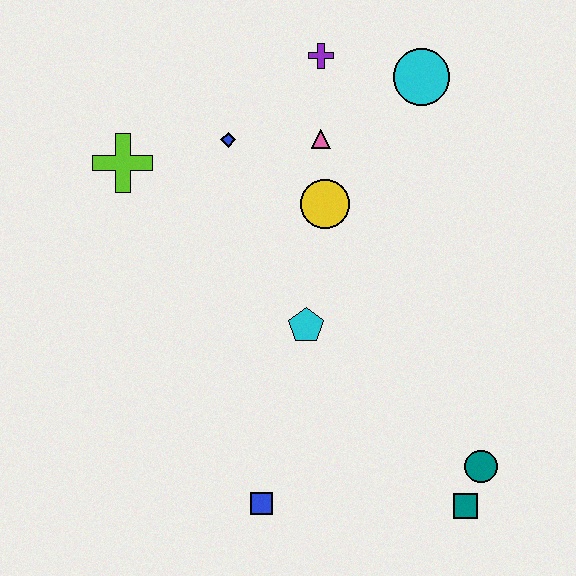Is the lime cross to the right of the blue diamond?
No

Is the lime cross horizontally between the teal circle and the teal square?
No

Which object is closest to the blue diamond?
The pink triangle is closest to the blue diamond.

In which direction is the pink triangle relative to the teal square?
The pink triangle is above the teal square.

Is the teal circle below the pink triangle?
Yes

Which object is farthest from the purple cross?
The teal square is farthest from the purple cross.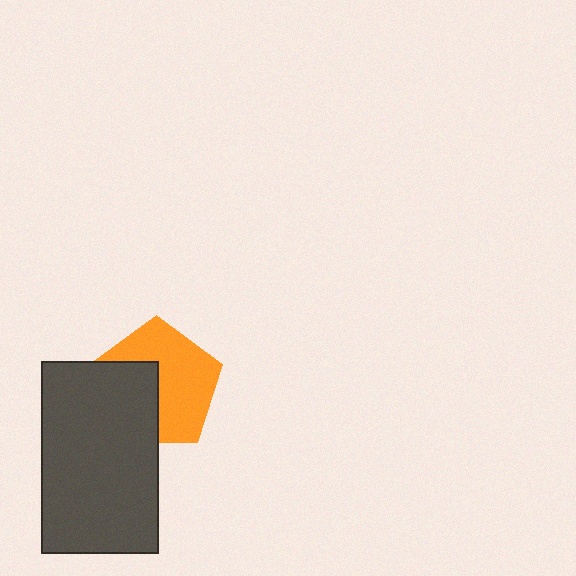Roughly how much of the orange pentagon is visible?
About half of it is visible (roughly 60%).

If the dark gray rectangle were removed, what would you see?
You would see the complete orange pentagon.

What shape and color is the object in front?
The object in front is a dark gray rectangle.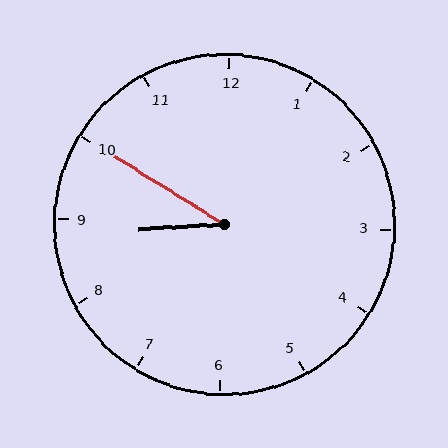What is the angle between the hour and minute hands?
Approximately 35 degrees.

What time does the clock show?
8:50.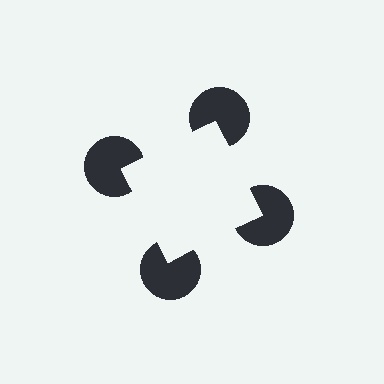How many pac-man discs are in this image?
There are 4 — one at each vertex of the illusory square.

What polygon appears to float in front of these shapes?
An illusory square — its edges are inferred from the aligned wedge cuts in the pac-man discs, not physically drawn.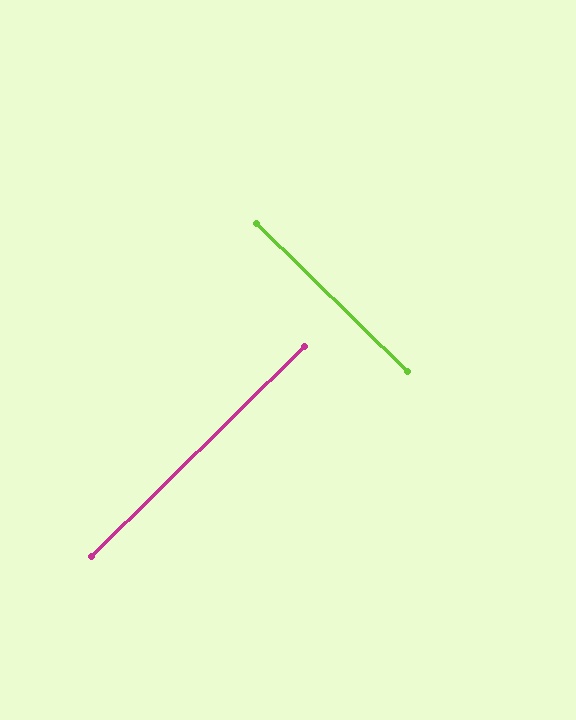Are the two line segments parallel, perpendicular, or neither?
Perpendicular — they meet at approximately 89°.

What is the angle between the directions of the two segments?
Approximately 89 degrees.